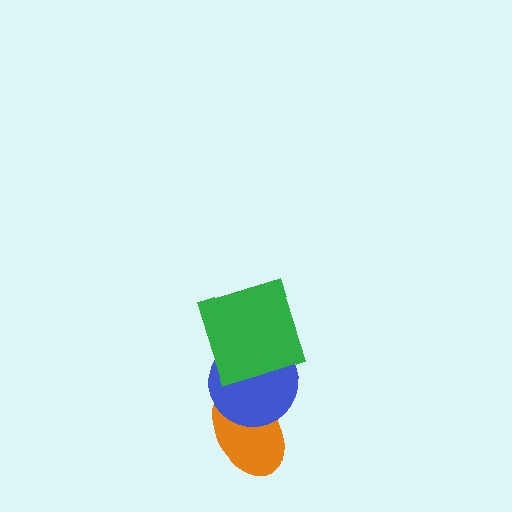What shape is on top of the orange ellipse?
The blue circle is on top of the orange ellipse.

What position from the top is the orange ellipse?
The orange ellipse is 3rd from the top.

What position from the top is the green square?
The green square is 1st from the top.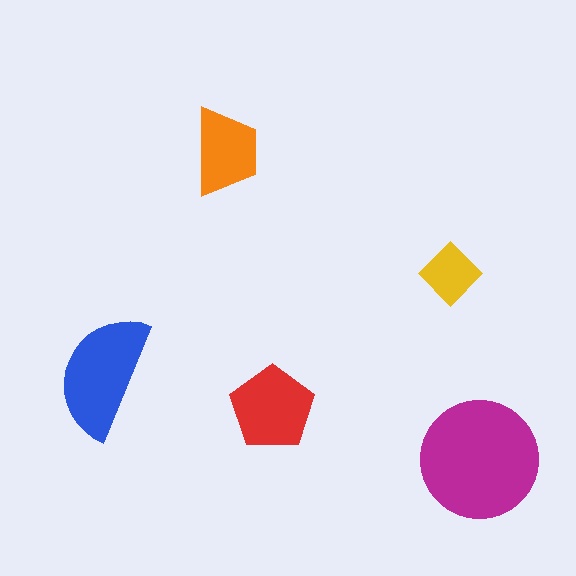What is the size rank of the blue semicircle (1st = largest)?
2nd.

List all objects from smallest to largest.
The yellow diamond, the orange trapezoid, the red pentagon, the blue semicircle, the magenta circle.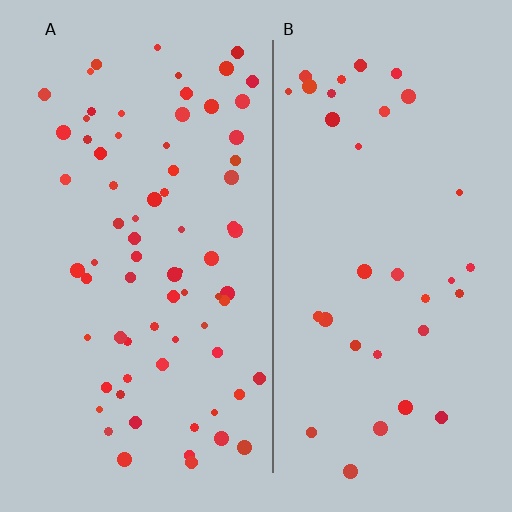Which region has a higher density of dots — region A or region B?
A (the left).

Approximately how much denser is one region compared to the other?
Approximately 2.1× — region A over region B.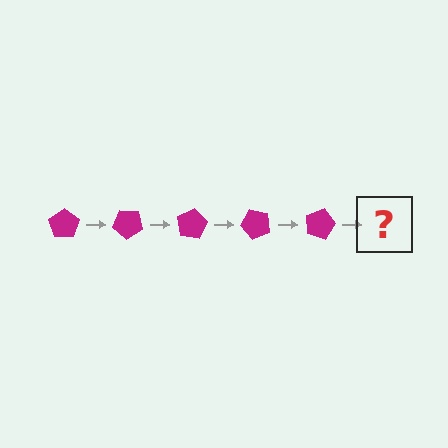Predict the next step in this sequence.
The next step is a magenta pentagon rotated 200 degrees.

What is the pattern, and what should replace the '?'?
The pattern is that the pentagon rotates 40 degrees each step. The '?' should be a magenta pentagon rotated 200 degrees.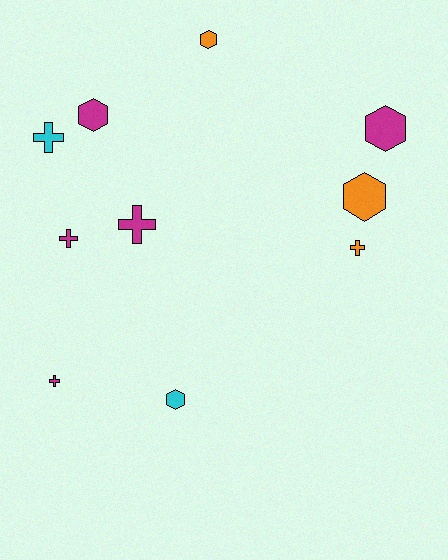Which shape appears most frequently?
Hexagon, with 5 objects.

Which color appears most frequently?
Magenta, with 5 objects.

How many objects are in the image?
There are 10 objects.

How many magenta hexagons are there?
There are 2 magenta hexagons.